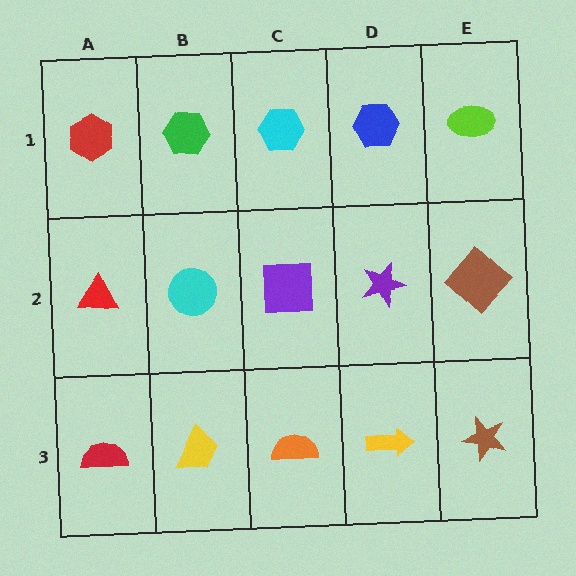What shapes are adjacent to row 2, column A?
A red hexagon (row 1, column A), a red semicircle (row 3, column A), a cyan circle (row 2, column B).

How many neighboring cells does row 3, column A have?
2.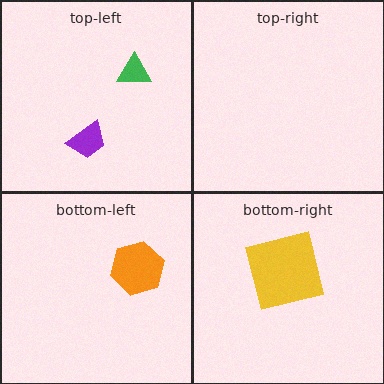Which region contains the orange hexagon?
The bottom-left region.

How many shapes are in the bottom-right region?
1.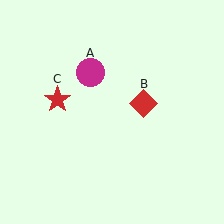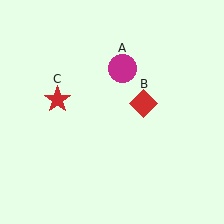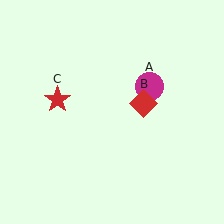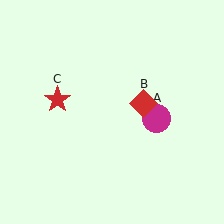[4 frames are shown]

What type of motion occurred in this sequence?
The magenta circle (object A) rotated clockwise around the center of the scene.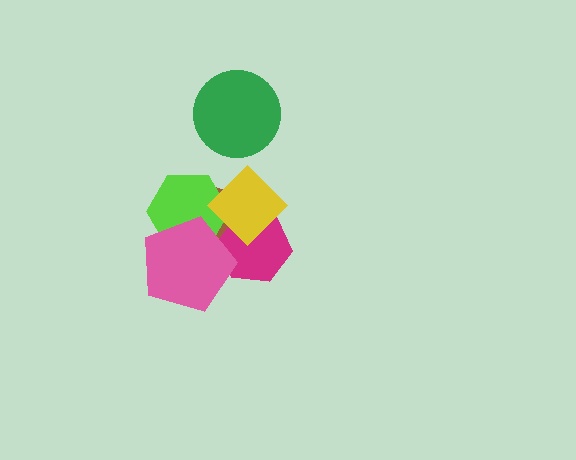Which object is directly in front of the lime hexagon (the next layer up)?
The pink pentagon is directly in front of the lime hexagon.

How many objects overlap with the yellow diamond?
3 objects overlap with the yellow diamond.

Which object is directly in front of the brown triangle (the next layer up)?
The magenta hexagon is directly in front of the brown triangle.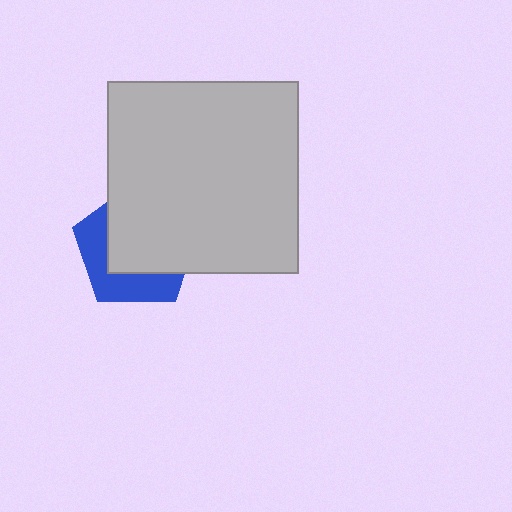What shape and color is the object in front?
The object in front is a light gray square.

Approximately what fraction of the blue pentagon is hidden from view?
Roughly 61% of the blue pentagon is hidden behind the light gray square.